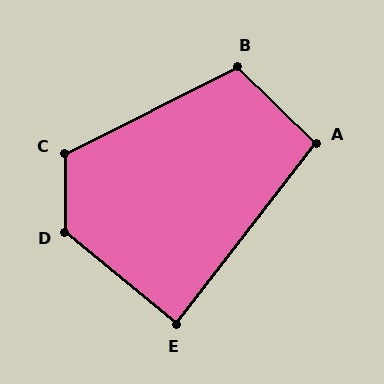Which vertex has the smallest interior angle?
E, at approximately 88 degrees.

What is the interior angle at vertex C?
Approximately 116 degrees (obtuse).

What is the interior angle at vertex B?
Approximately 109 degrees (obtuse).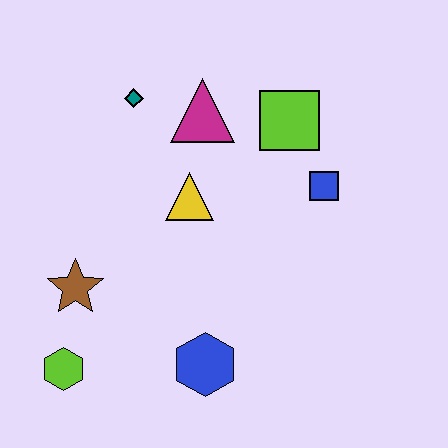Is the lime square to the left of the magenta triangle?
No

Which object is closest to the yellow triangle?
The magenta triangle is closest to the yellow triangle.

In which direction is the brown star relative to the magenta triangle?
The brown star is below the magenta triangle.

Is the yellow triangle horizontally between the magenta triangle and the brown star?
Yes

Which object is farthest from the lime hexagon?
The lime square is farthest from the lime hexagon.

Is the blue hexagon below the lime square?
Yes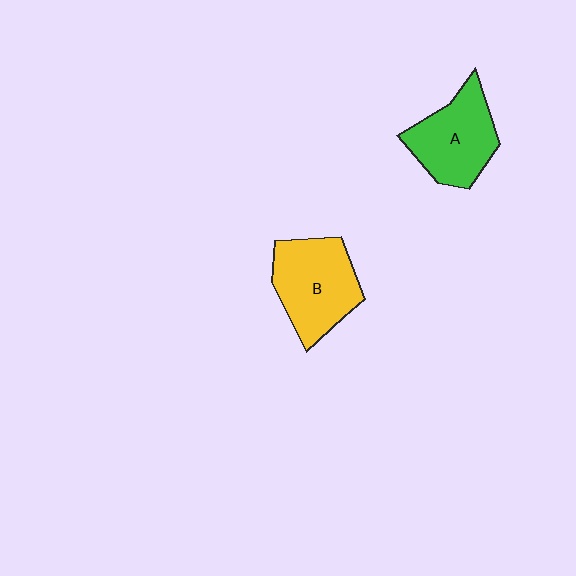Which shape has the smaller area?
Shape A (green).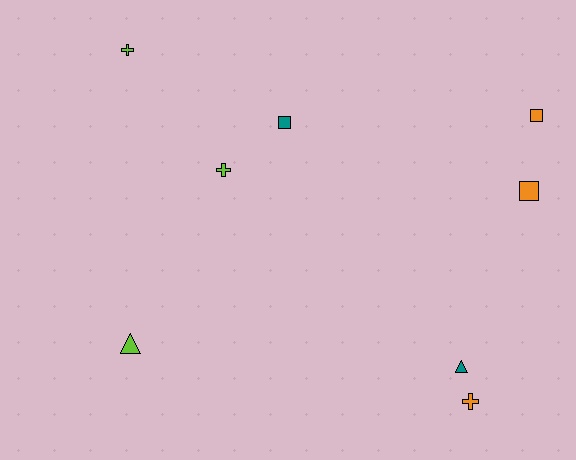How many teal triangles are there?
There is 1 teal triangle.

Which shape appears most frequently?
Cross, with 3 objects.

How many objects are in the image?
There are 8 objects.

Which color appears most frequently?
Lime, with 3 objects.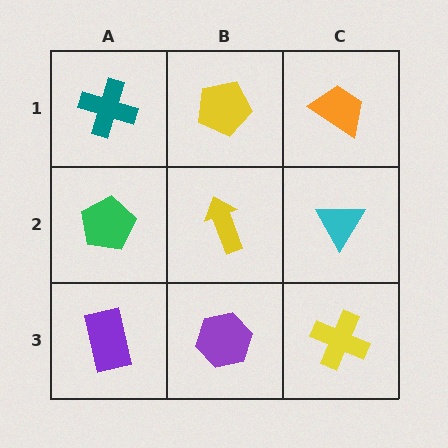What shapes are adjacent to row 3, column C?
A cyan triangle (row 2, column C), a purple hexagon (row 3, column B).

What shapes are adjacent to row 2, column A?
A teal cross (row 1, column A), a purple rectangle (row 3, column A), a yellow arrow (row 2, column B).